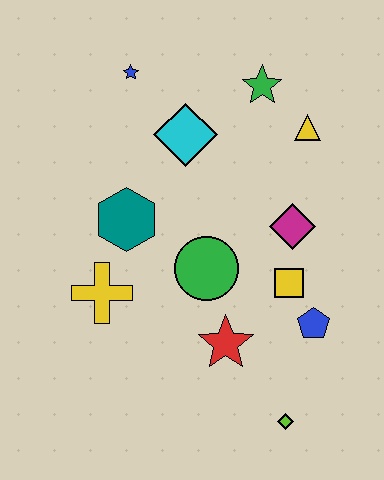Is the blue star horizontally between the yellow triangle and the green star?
No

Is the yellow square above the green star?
No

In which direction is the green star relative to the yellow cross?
The green star is above the yellow cross.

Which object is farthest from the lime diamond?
The blue star is farthest from the lime diamond.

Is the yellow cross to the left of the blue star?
Yes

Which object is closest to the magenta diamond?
The yellow square is closest to the magenta diamond.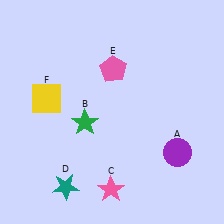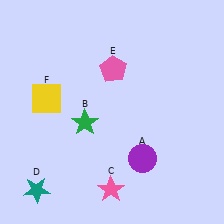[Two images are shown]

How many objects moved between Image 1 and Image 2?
2 objects moved between the two images.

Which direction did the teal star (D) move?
The teal star (D) moved left.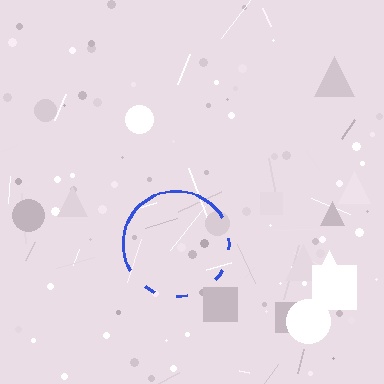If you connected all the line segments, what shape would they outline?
They would outline a circle.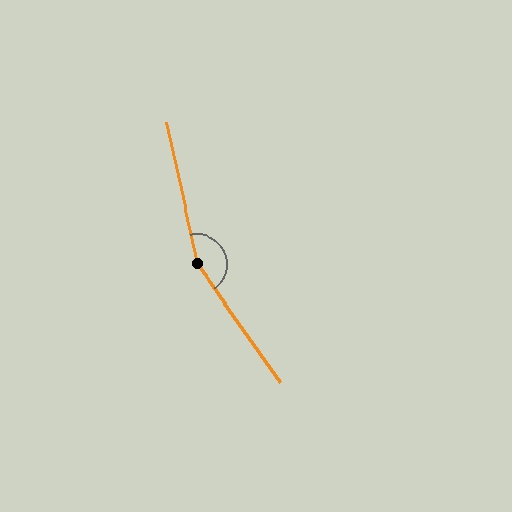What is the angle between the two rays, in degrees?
Approximately 157 degrees.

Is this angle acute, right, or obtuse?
It is obtuse.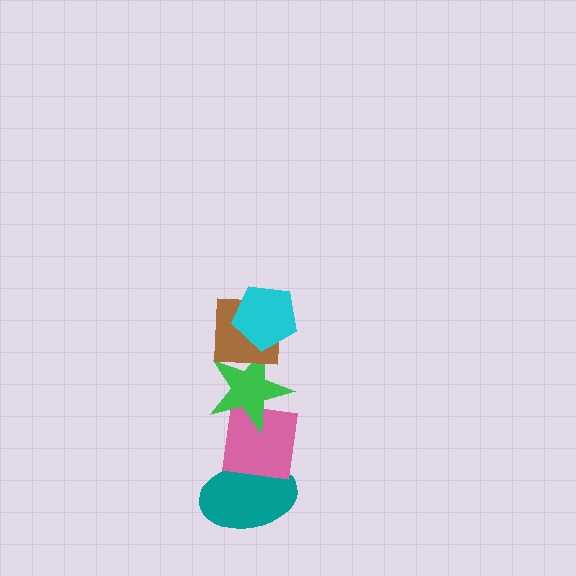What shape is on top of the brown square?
The cyan pentagon is on top of the brown square.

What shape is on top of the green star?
The brown square is on top of the green star.